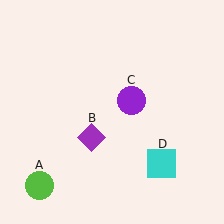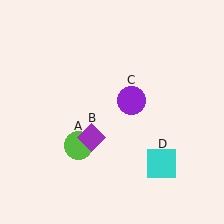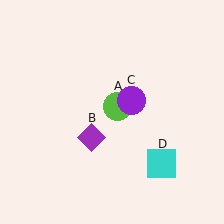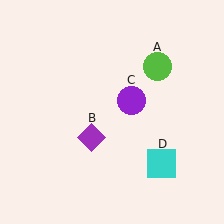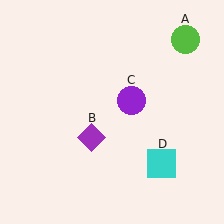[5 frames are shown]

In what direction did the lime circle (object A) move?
The lime circle (object A) moved up and to the right.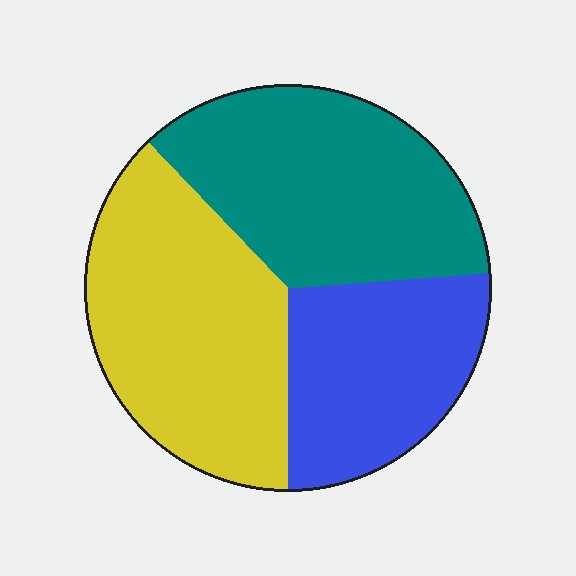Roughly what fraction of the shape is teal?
Teal takes up about three eighths (3/8) of the shape.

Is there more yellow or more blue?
Yellow.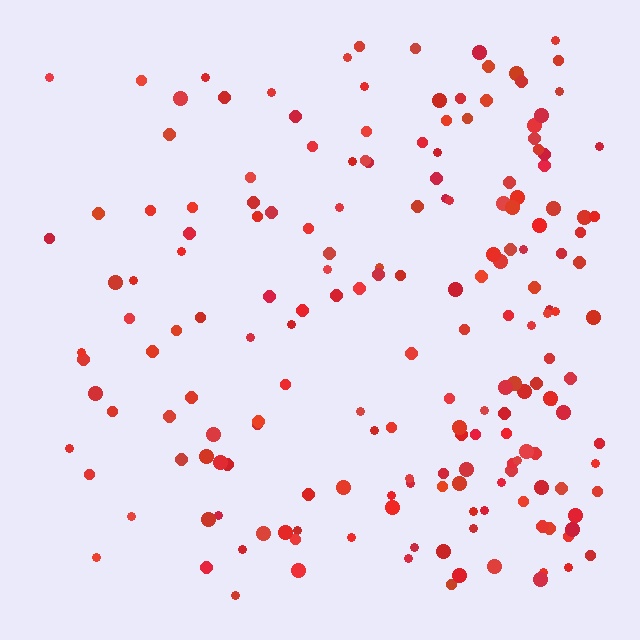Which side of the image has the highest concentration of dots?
The right.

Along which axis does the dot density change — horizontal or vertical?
Horizontal.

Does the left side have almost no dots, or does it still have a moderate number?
Still a moderate number, just noticeably fewer than the right.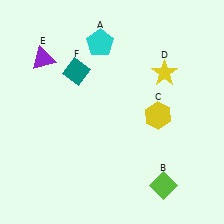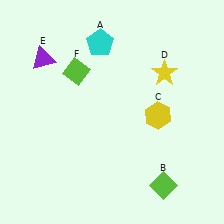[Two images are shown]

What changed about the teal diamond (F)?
In Image 1, F is teal. In Image 2, it changed to lime.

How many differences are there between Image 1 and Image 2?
There is 1 difference between the two images.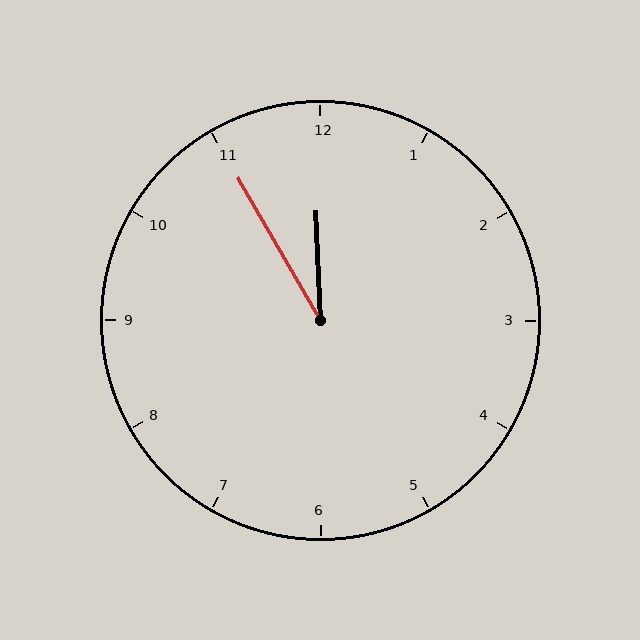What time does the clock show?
11:55.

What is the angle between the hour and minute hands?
Approximately 28 degrees.